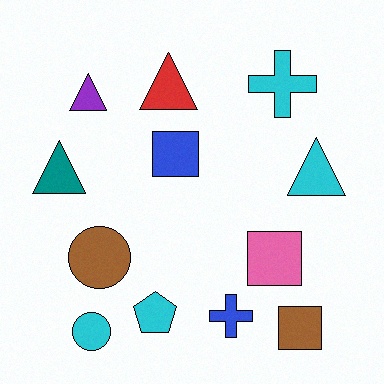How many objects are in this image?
There are 12 objects.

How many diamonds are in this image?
There are no diamonds.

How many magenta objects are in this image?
There are no magenta objects.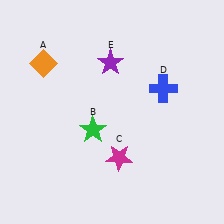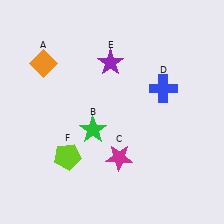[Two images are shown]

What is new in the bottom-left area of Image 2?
A lime pentagon (F) was added in the bottom-left area of Image 2.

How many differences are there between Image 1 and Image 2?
There is 1 difference between the two images.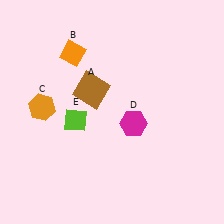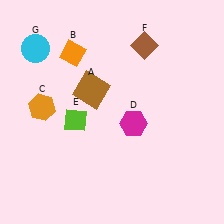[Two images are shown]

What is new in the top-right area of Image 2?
A brown diamond (F) was added in the top-right area of Image 2.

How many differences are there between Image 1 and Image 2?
There are 2 differences between the two images.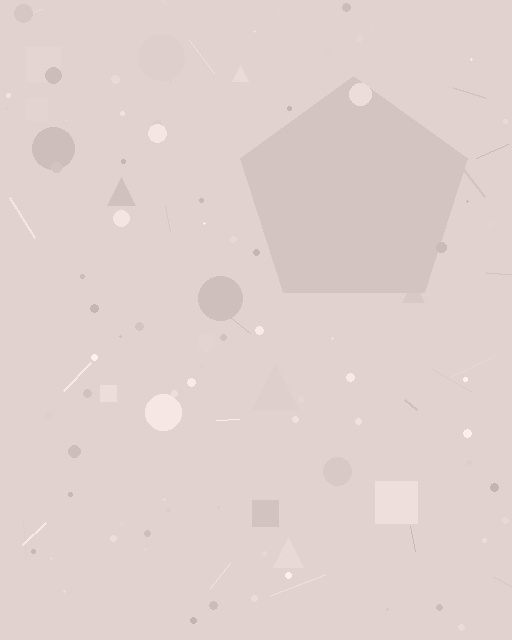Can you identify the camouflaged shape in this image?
The camouflaged shape is a pentagon.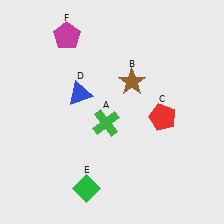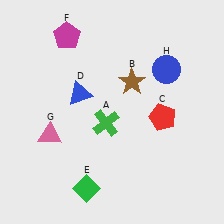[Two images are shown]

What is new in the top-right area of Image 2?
A blue circle (H) was added in the top-right area of Image 2.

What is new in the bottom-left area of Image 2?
A pink triangle (G) was added in the bottom-left area of Image 2.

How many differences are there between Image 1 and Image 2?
There are 2 differences between the two images.